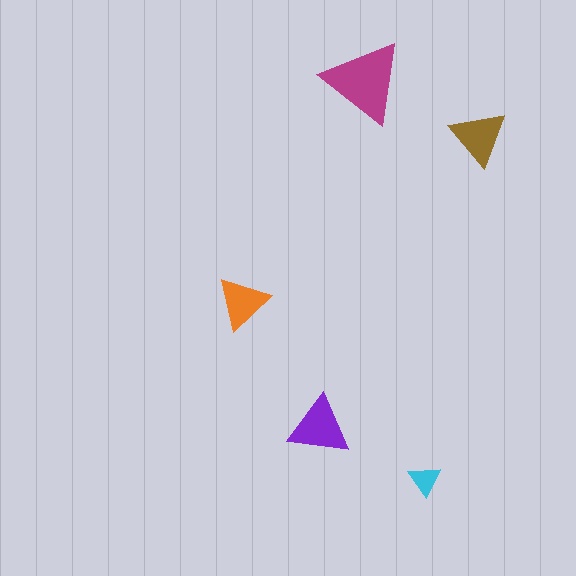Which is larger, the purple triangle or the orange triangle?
The purple one.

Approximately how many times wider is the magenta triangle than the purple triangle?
About 1.5 times wider.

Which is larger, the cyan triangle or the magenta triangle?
The magenta one.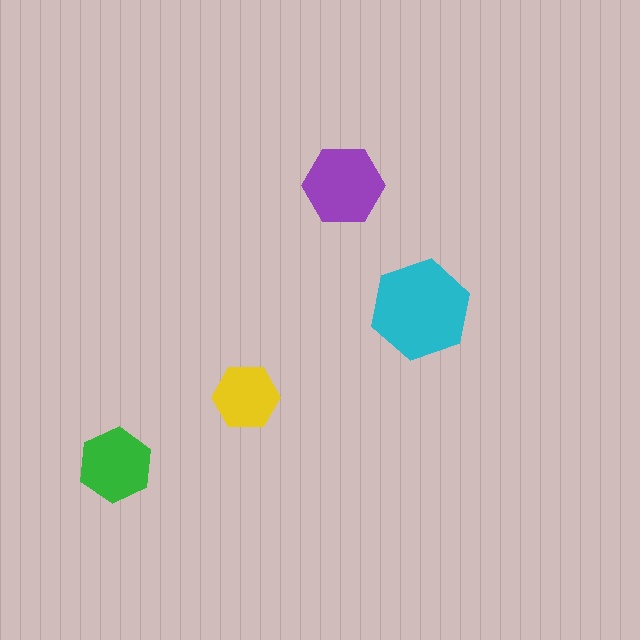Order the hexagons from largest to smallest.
the cyan one, the purple one, the green one, the yellow one.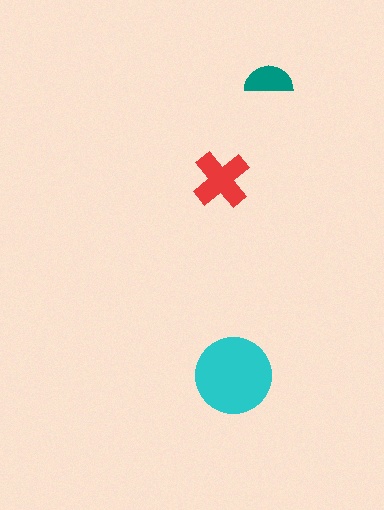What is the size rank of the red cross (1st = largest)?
2nd.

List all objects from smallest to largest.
The teal semicircle, the red cross, the cyan circle.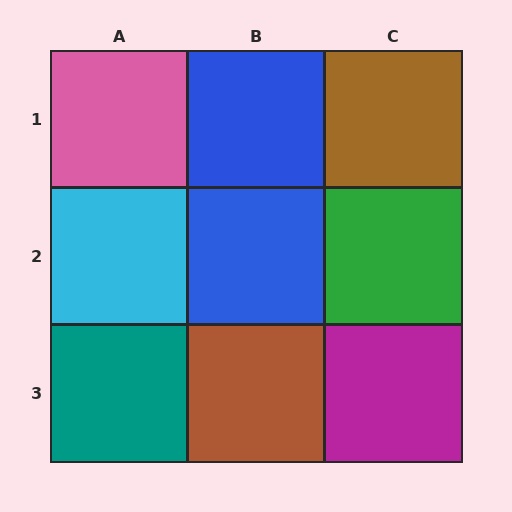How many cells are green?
1 cell is green.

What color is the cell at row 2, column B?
Blue.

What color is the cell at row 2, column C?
Green.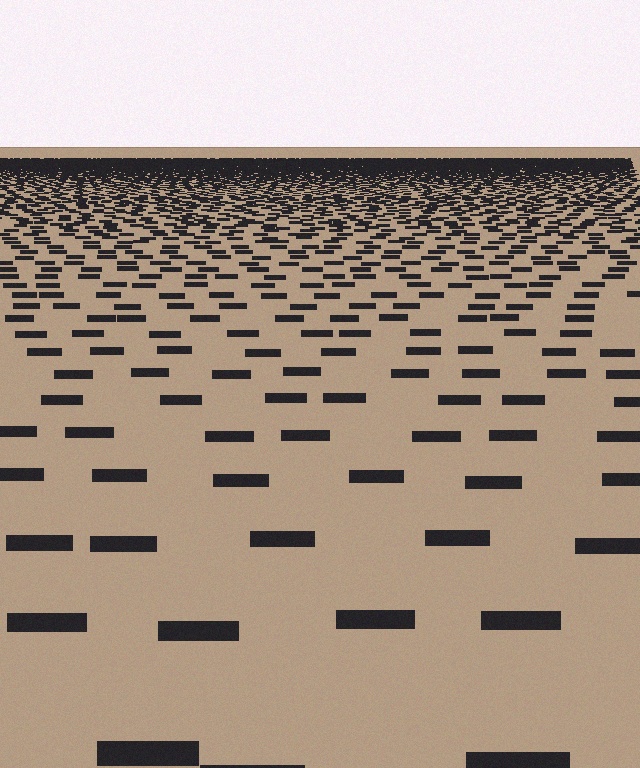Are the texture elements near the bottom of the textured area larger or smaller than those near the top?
Larger. Near the bottom, elements are closer to the viewer and appear at a bigger on-screen size.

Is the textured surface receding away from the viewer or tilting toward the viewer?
The surface is receding away from the viewer. Texture elements get smaller and denser toward the top.